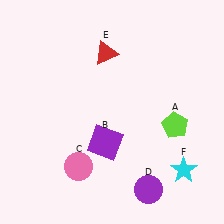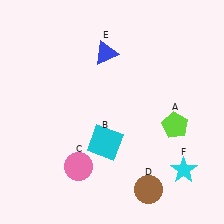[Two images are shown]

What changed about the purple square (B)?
In Image 1, B is purple. In Image 2, it changed to cyan.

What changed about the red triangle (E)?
In Image 1, E is red. In Image 2, it changed to blue.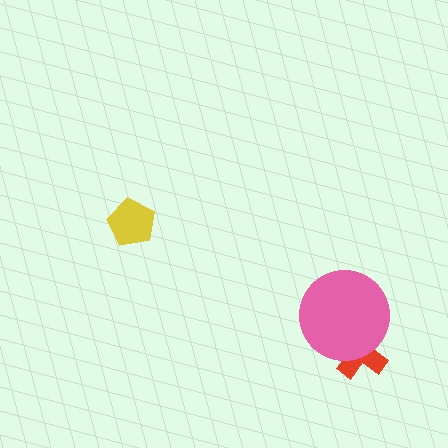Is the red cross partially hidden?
Yes, it is partially covered by another shape.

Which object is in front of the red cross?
The pink circle is in front of the red cross.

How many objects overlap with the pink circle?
1 object overlaps with the pink circle.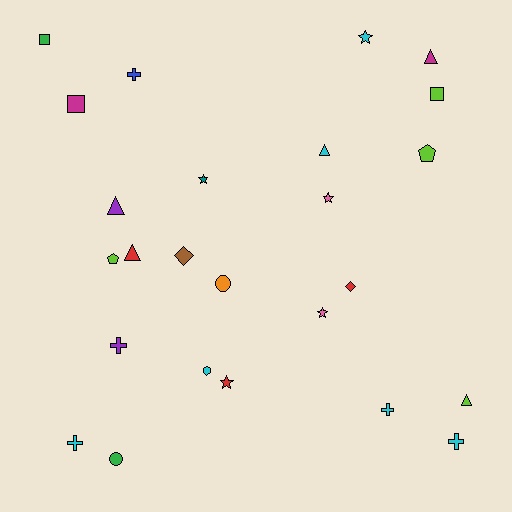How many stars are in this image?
There are 5 stars.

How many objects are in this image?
There are 25 objects.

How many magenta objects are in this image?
There are 2 magenta objects.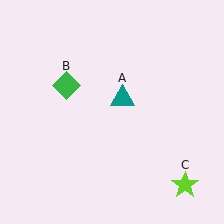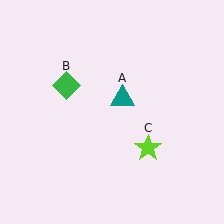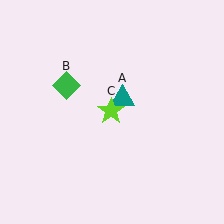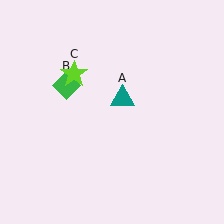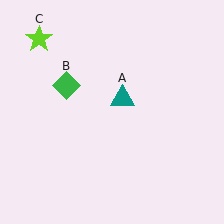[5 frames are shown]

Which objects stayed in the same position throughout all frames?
Teal triangle (object A) and green diamond (object B) remained stationary.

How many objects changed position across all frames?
1 object changed position: lime star (object C).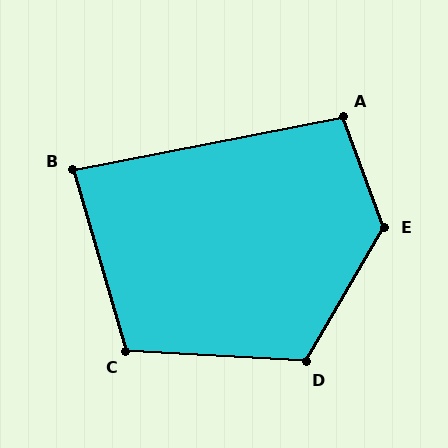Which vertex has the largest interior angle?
E, at approximately 129 degrees.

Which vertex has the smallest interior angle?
B, at approximately 85 degrees.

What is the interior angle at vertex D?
Approximately 117 degrees (obtuse).